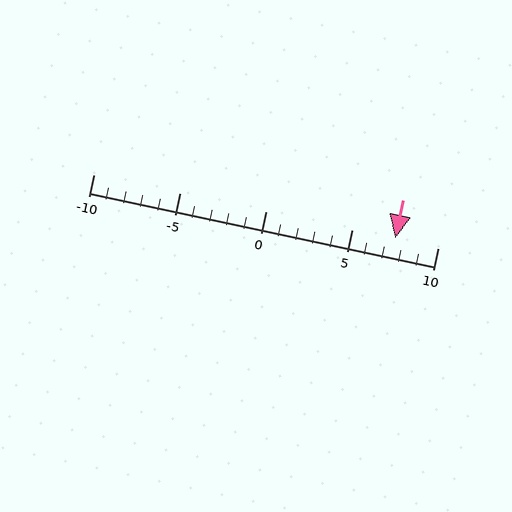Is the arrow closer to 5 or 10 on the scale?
The arrow is closer to 10.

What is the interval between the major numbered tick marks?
The major tick marks are spaced 5 units apart.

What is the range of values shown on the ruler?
The ruler shows values from -10 to 10.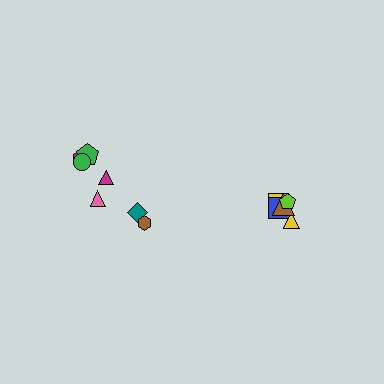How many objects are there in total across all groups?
There are 12 objects.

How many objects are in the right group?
There are 5 objects.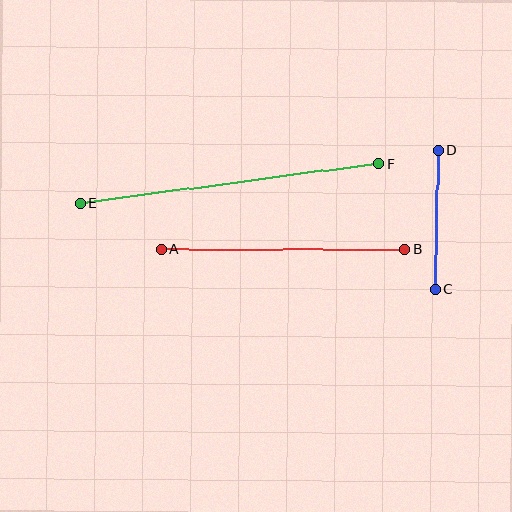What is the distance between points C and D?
The distance is approximately 139 pixels.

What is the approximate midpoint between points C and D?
The midpoint is at approximately (437, 220) pixels.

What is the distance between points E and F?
The distance is approximately 300 pixels.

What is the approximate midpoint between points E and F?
The midpoint is at approximately (229, 183) pixels.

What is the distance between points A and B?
The distance is approximately 243 pixels.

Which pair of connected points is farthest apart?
Points E and F are farthest apart.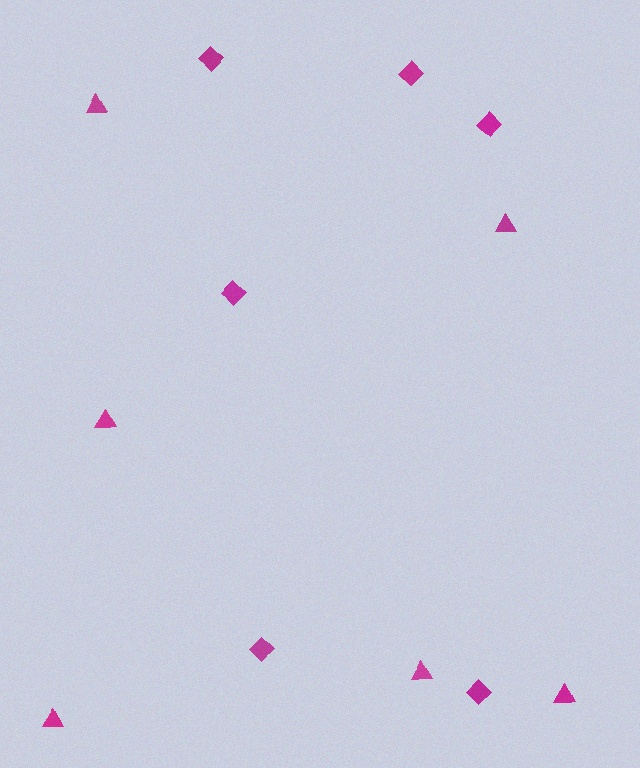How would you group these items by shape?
There are 2 groups: one group of diamonds (6) and one group of triangles (6).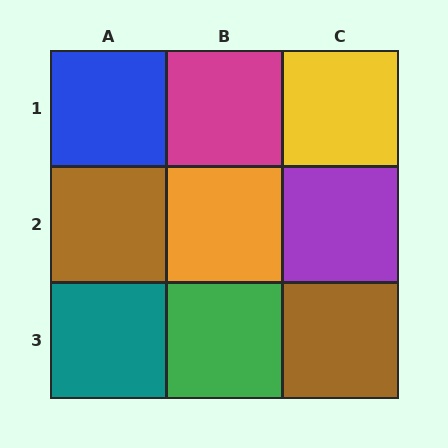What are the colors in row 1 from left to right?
Blue, magenta, yellow.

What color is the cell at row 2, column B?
Orange.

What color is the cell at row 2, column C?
Purple.